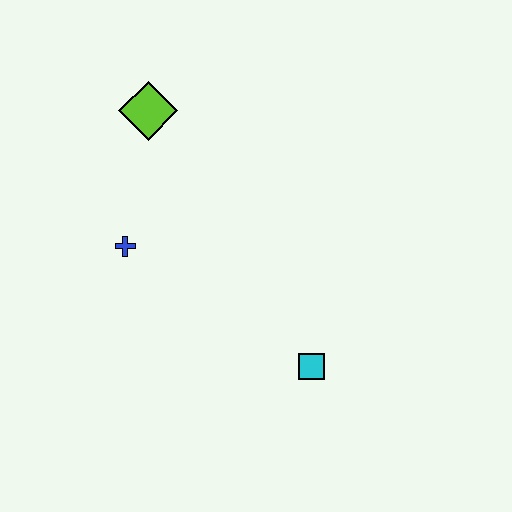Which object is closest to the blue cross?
The lime diamond is closest to the blue cross.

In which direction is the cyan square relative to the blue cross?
The cyan square is to the right of the blue cross.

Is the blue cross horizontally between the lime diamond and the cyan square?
No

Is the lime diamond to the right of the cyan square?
No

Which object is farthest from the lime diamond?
The cyan square is farthest from the lime diamond.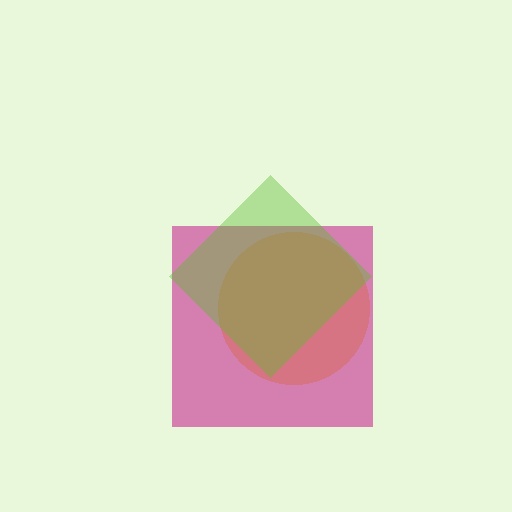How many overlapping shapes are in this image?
There are 3 overlapping shapes in the image.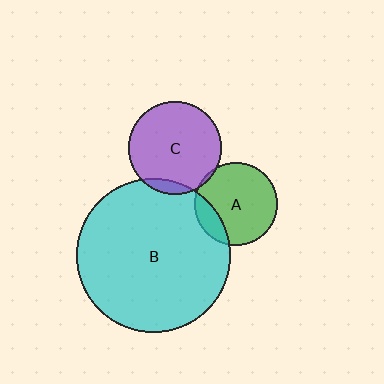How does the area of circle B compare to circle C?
Approximately 2.7 times.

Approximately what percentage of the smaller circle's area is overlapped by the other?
Approximately 15%.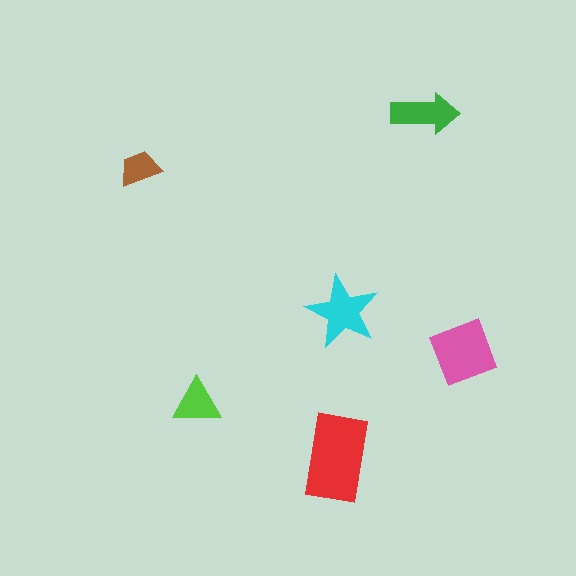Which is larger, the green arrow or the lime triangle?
The green arrow.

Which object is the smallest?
The brown trapezoid.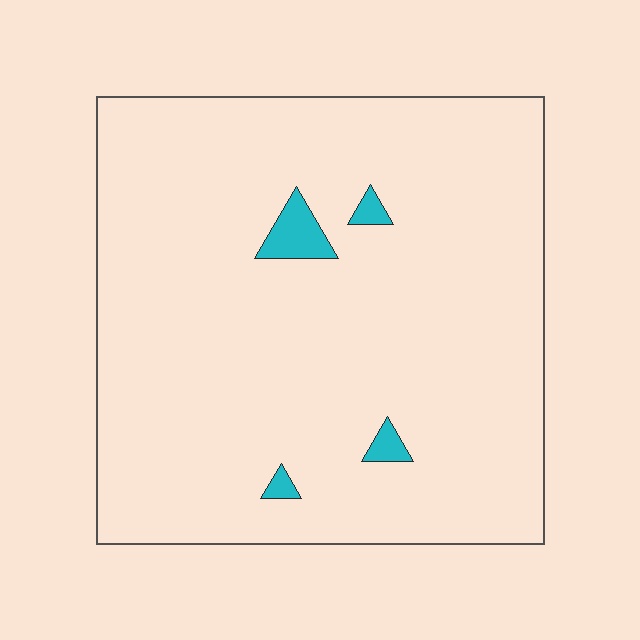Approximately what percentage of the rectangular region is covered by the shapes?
Approximately 5%.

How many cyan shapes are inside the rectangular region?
4.